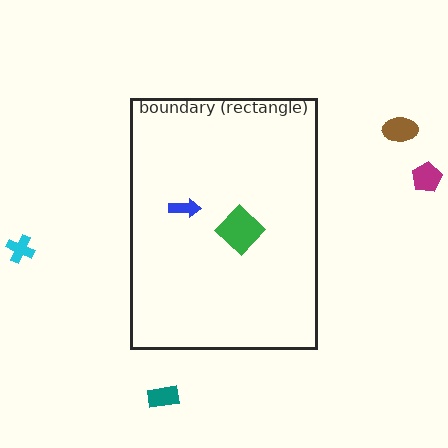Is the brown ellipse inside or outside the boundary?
Outside.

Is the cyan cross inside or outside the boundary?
Outside.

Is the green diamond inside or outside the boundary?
Inside.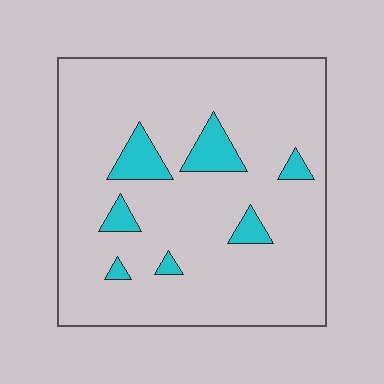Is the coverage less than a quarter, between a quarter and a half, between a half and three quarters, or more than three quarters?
Less than a quarter.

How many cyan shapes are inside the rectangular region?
7.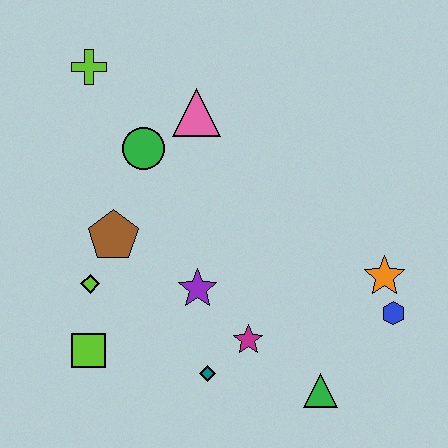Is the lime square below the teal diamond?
No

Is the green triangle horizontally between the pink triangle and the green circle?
No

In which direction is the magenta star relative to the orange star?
The magenta star is to the left of the orange star.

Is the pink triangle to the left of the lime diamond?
No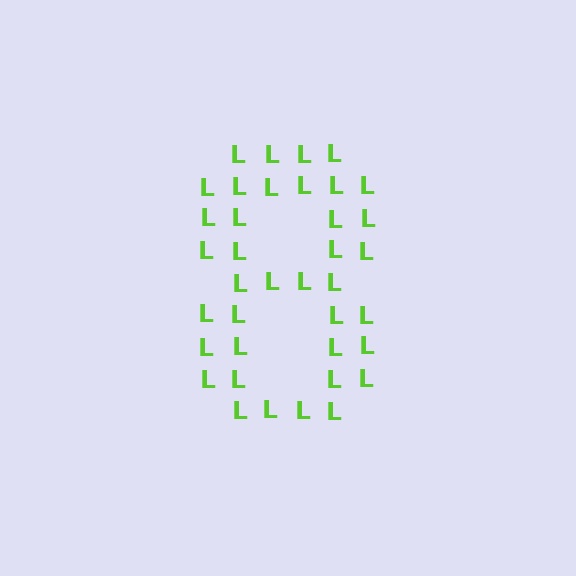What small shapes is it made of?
It is made of small letter L's.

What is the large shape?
The large shape is the digit 8.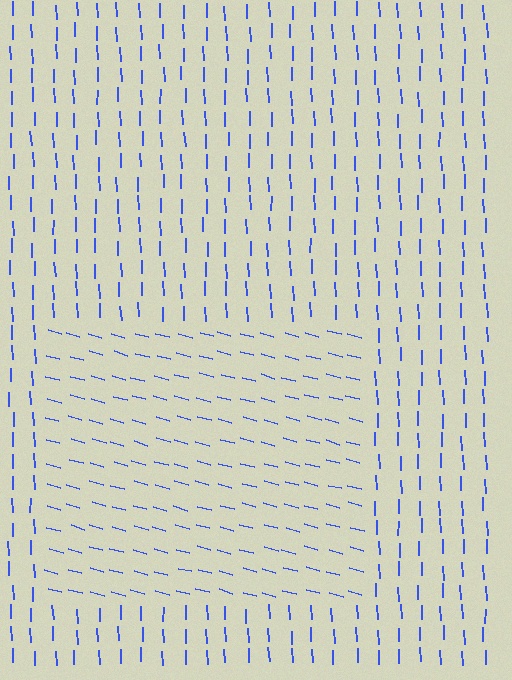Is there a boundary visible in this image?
Yes, there is a texture boundary formed by a change in line orientation.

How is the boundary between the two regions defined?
The boundary is defined purely by a change in line orientation (approximately 73 degrees difference). All lines are the same color and thickness.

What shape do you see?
I see a rectangle.